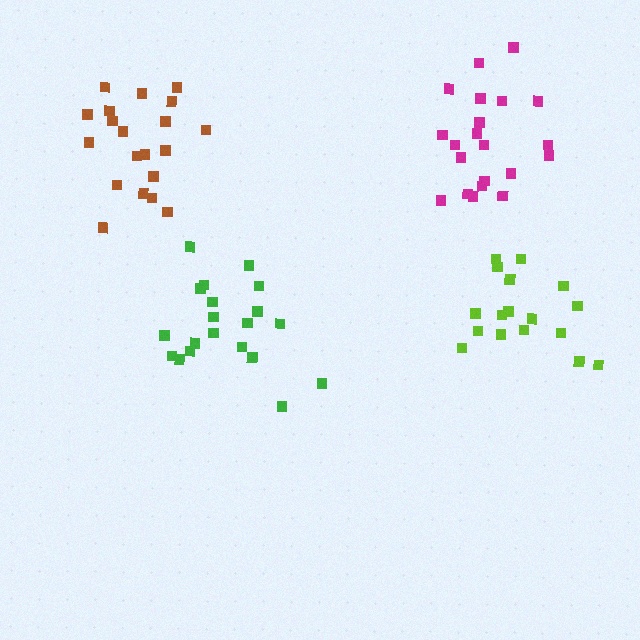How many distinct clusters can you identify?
There are 4 distinct clusters.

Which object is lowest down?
The green cluster is bottommost.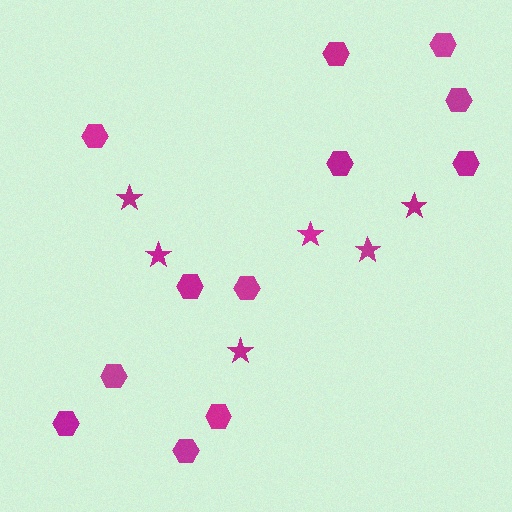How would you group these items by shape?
There are 2 groups: one group of hexagons (12) and one group of stars (6).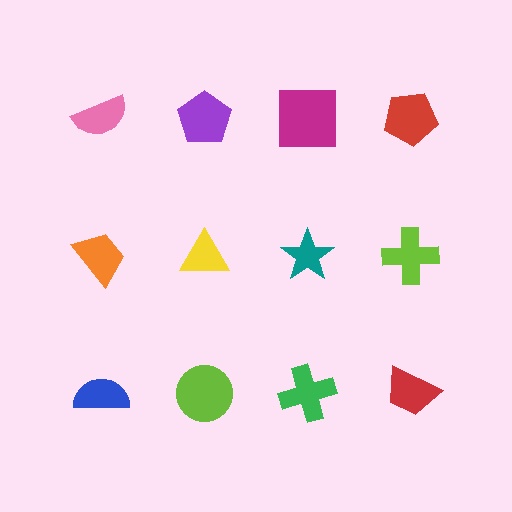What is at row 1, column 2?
A purple pentagon.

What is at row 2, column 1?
An orange trapezoid.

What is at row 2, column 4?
A lime cross.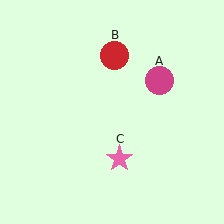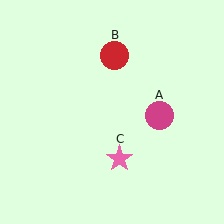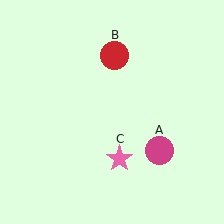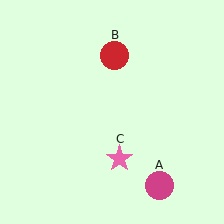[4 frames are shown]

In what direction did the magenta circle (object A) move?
The magenta circle (object A) moved down.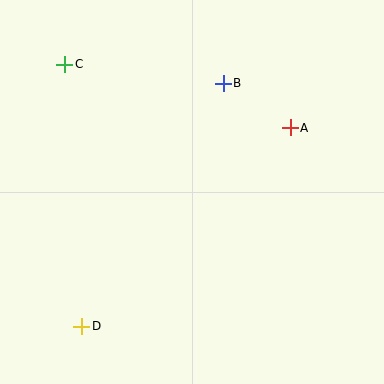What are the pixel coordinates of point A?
Point A is at (290, 128).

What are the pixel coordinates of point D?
Point D is at (82, 326).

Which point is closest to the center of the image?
Point B at (223, 83) is closest to the center.